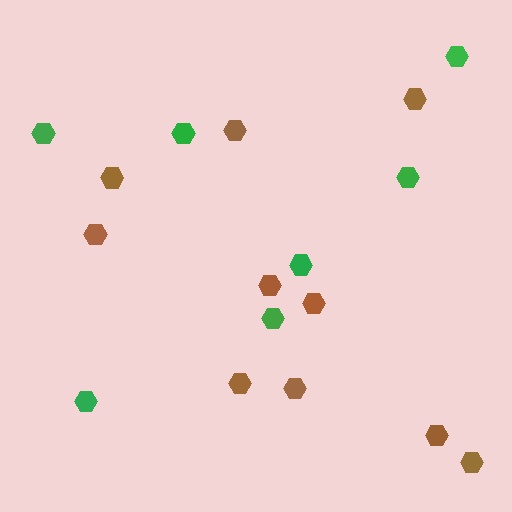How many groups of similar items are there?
There are 2 groups: one group of green hexagons (7) and one group of brown hexagons (10).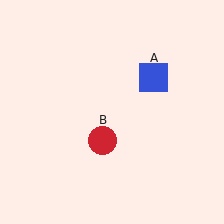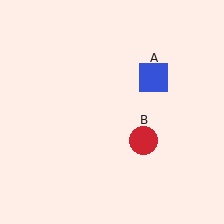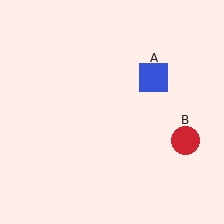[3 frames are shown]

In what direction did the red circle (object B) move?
The red circle (object B) moved right.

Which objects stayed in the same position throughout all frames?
Blue square (object A) remained stationary.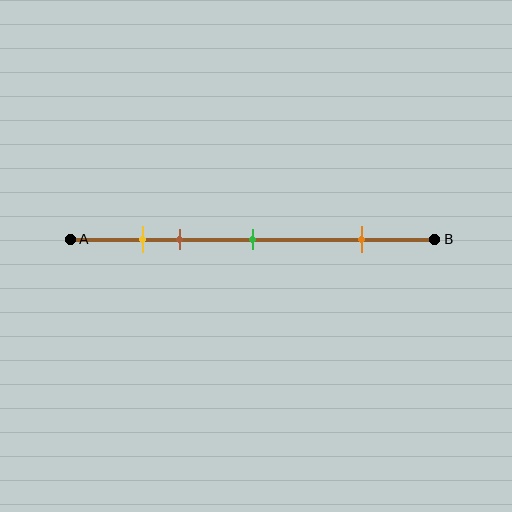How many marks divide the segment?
There are 4 marks dividing the segment.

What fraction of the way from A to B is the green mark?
The green mark is approximately 50% (0.5) of the way from A to B.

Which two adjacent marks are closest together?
The yellow and brown marks are the closest adjacent pair.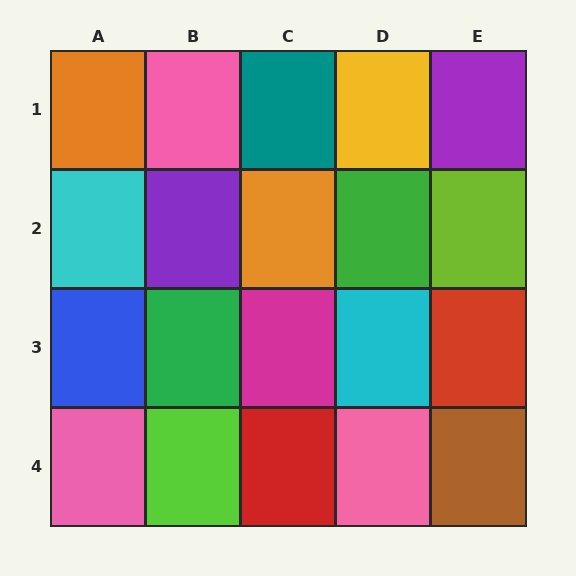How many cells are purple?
2 cells are purple.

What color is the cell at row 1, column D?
Yellow.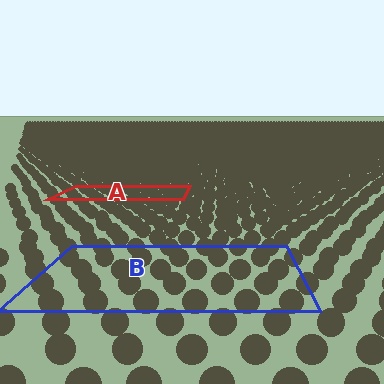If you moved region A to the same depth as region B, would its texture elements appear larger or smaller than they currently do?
They would appear larger. At a closer depth, the same texture elements are projected at a bigger on-screen size.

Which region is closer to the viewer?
Region B is closer. The texture elements there are larger and more spread out.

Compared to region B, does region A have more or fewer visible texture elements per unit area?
Region A has more texture elements per unit area — they are packed more densely because it is farther away.